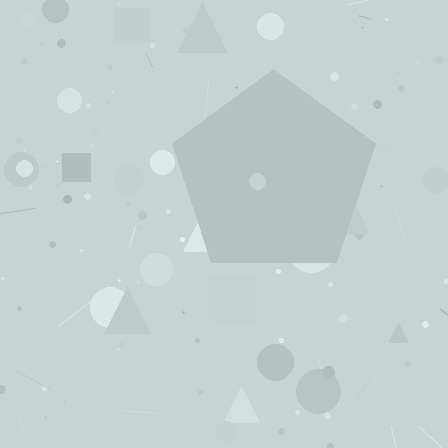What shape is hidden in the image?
A pentagon is hidden in the image.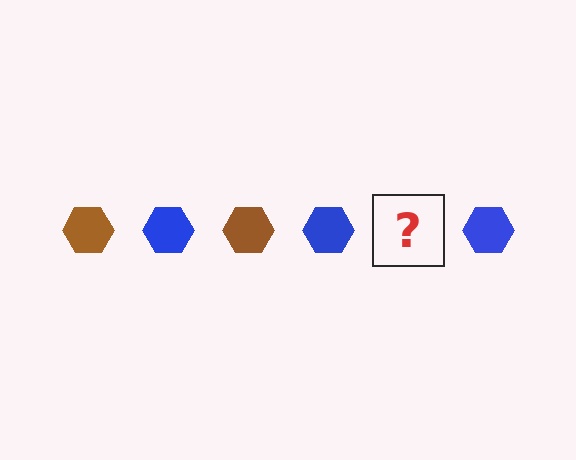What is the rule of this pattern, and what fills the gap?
The rule is that the pattern cycles through brown, blue hexagons. The gap should be filled with a brown hexagon.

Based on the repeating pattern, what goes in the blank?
The blank should be a brown hexagon.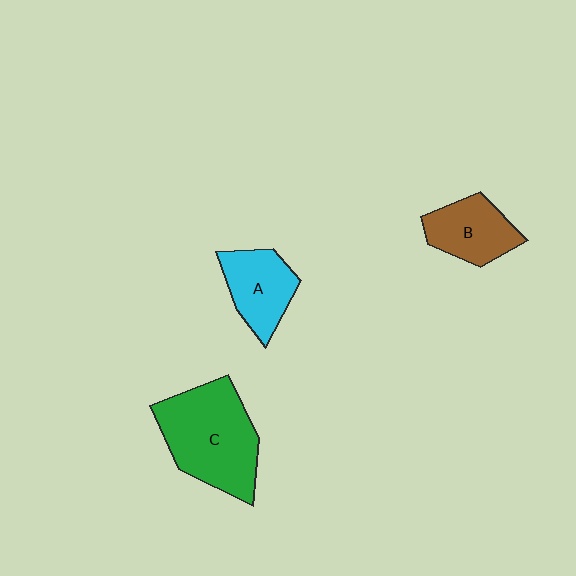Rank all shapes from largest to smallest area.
From largest to smallest: C (green), A (cyan), B (brown).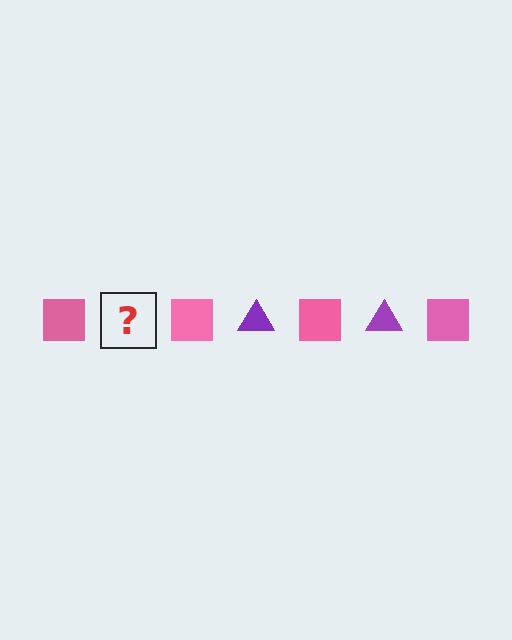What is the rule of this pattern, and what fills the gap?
The rule is that the pattern alternates between pink square and purple triangle. The gap should be filled with a purple triangle.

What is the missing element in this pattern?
The missing element is a purple triangle.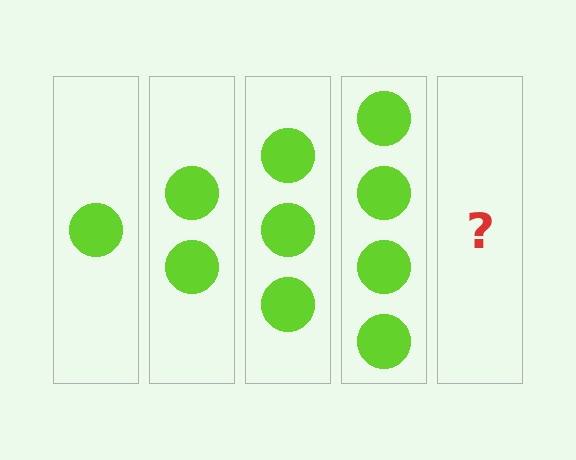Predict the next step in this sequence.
The next step is 5 circles.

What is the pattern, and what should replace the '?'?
The pattern is that each step adds one more circle. The '?' should be 5 circles.